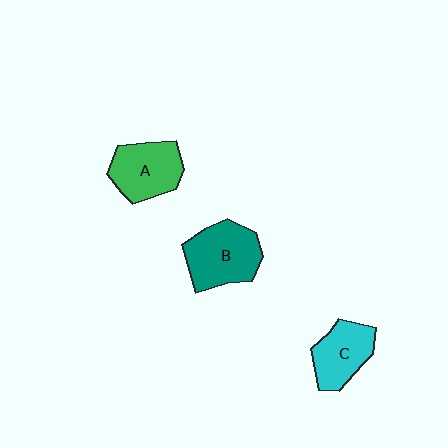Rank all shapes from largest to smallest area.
From largest to smallest: B (teal), A (green), C (cyan).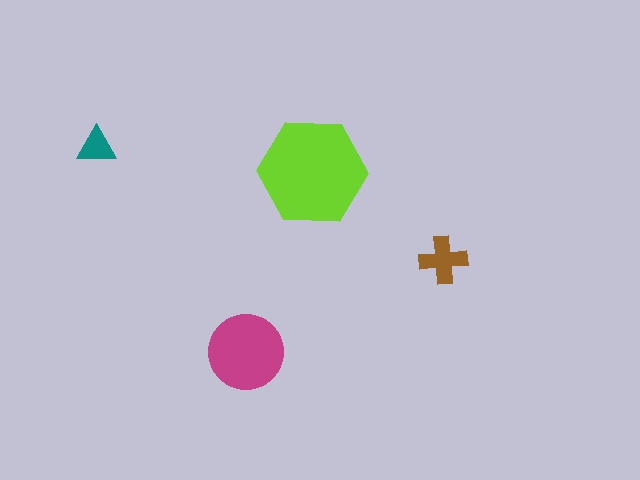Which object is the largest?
The lime hexagon.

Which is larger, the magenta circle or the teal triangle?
The magenta circle.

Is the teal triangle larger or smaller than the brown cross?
Smaller.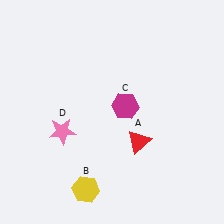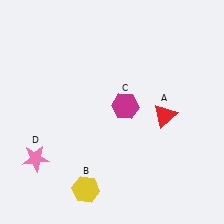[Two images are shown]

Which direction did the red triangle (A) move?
The red triangle (A) moved right.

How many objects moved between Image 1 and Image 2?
2 objects moved between the two images.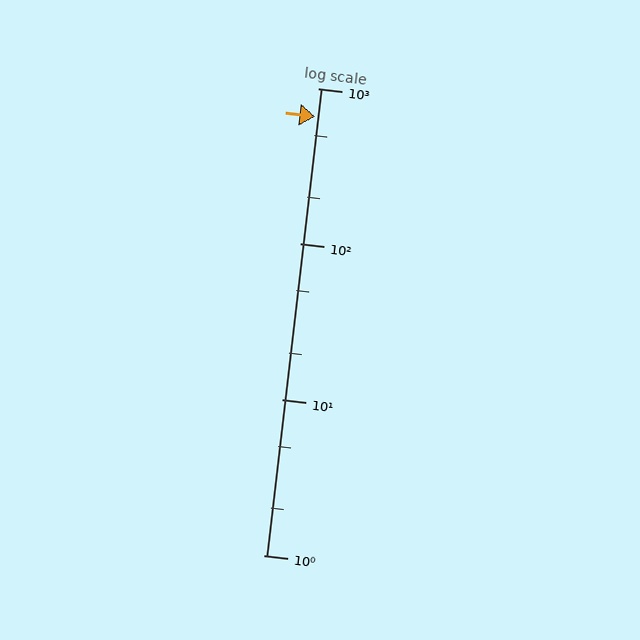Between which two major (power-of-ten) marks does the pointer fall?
The pointer is between 100 and 1000.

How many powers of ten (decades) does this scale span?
The scale spans 3 decades, from 1 to 1000.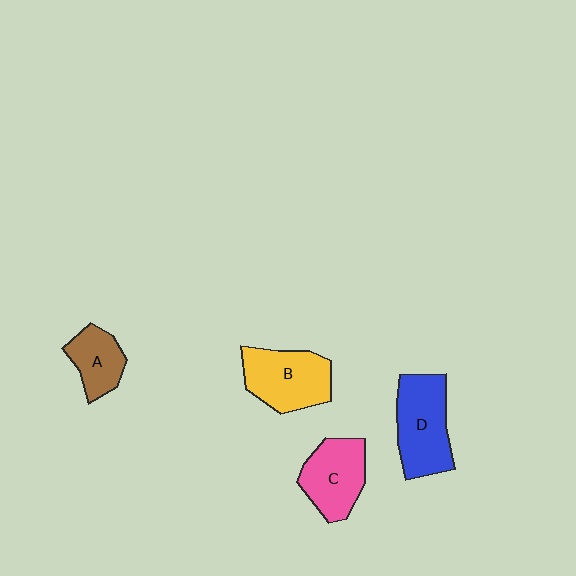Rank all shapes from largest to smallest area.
From largest to smallest: D (blue), B (yellow), C (pink), A (brown).